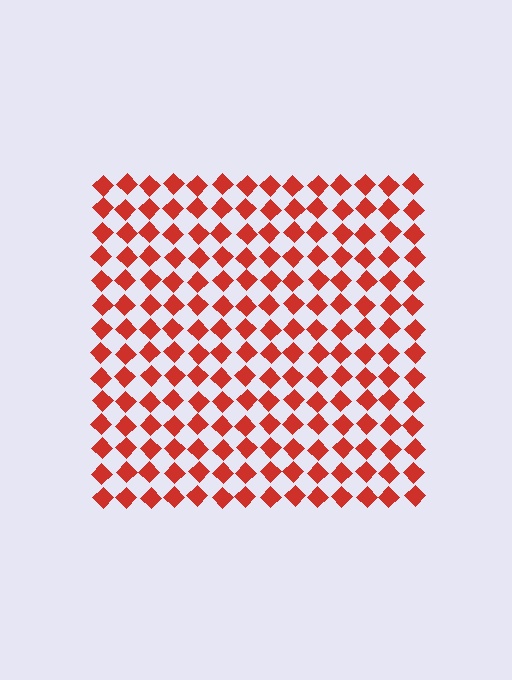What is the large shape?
The large shape is a square.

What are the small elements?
The small elements are diamonds.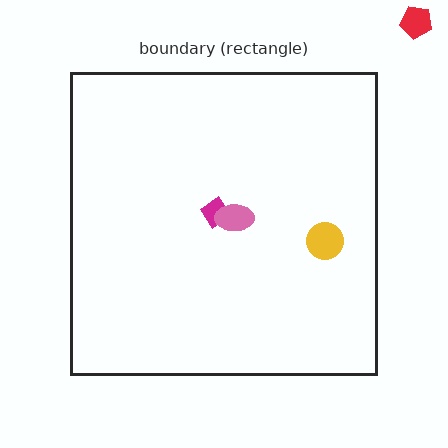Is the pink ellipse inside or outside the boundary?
Inside.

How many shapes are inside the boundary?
3 inside, 1 outside.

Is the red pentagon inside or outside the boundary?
Outside.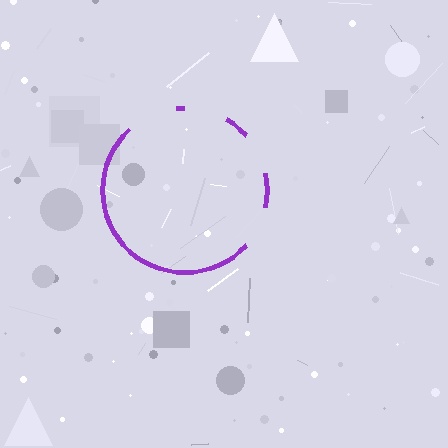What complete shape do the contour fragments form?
The contour fragments form a circle.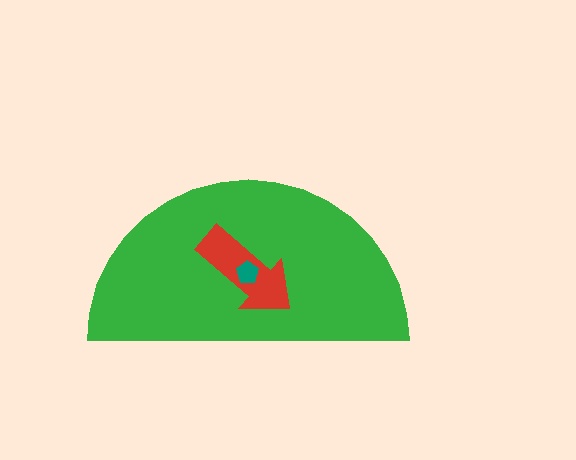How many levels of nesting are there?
3.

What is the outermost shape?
The green semicircle.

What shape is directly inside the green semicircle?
The red arrow.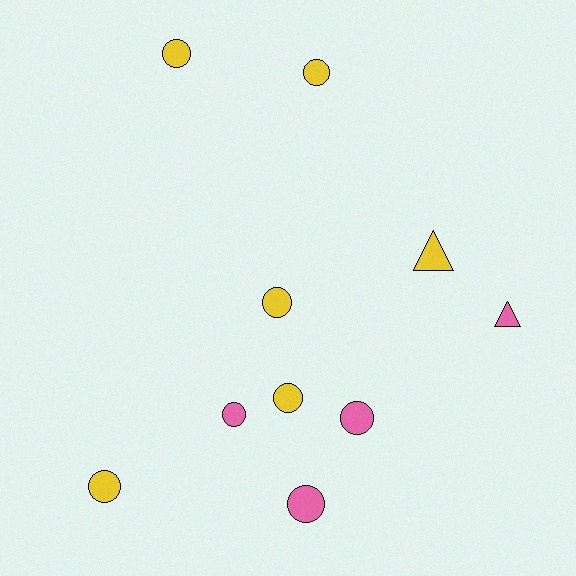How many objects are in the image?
There are 10 objects.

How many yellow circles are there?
There are 5 yellow circles.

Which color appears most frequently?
Yellow, with 6 objects.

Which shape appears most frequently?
Circle, with 8 objects.